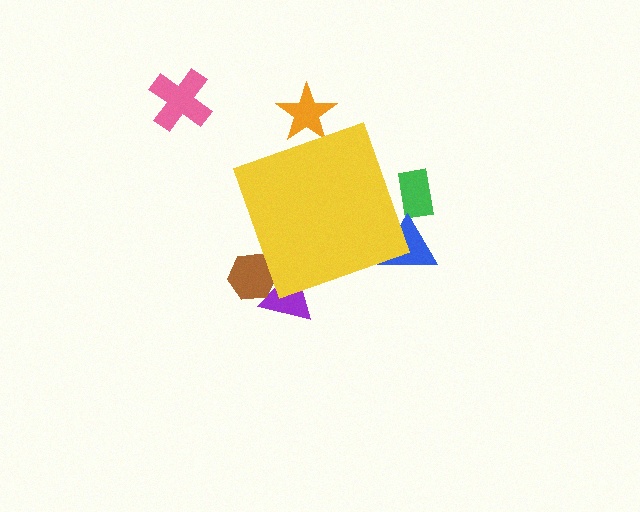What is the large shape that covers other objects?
A yellow diamond.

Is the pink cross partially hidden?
No, the pink cross is fully visible.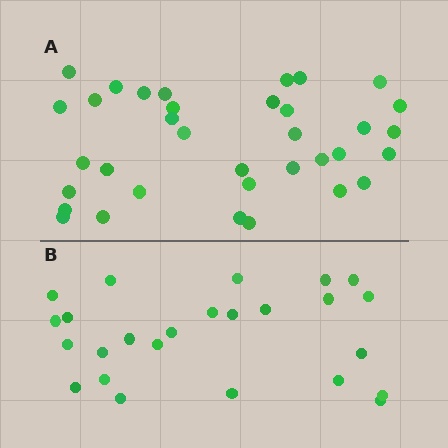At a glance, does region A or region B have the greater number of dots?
Region A (the top region) has more dots.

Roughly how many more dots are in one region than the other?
Region A has roughly 10 or so more dots than region B.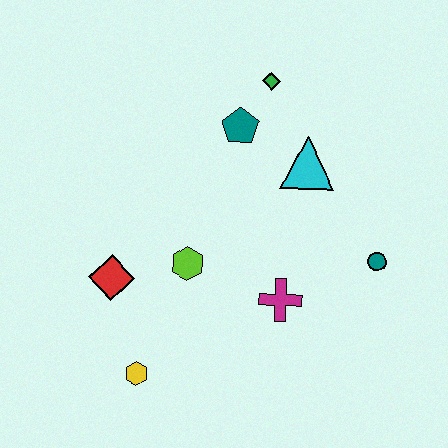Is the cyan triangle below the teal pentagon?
Yes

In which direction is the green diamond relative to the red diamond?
The green diamond is above the red diamond.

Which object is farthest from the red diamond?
The teal circle is farthest from the red diamond.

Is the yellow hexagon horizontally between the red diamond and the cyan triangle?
Yes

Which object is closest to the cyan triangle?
The teal pentagon is closest to the cyan triangle.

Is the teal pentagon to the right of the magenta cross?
No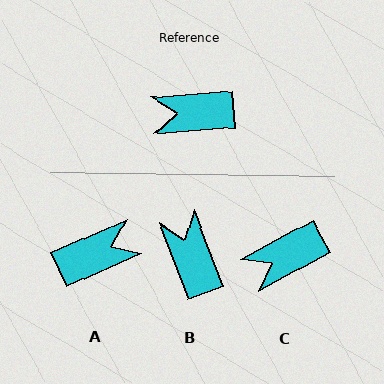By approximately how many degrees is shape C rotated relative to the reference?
Approximately 24 degrees counter-clockwise.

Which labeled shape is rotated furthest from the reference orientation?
A, about 161 degrees away.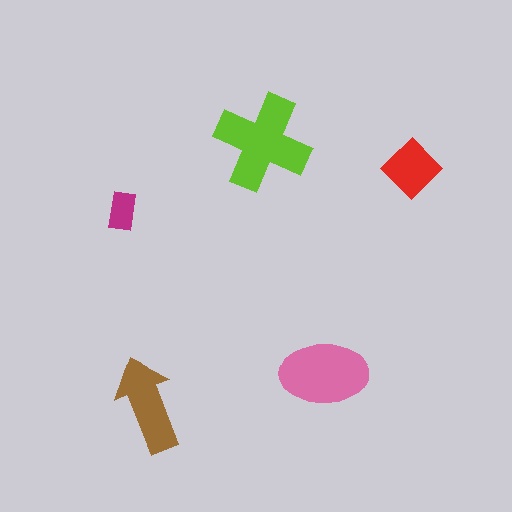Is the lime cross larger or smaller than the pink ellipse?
Larger.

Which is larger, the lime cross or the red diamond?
The lime cross.